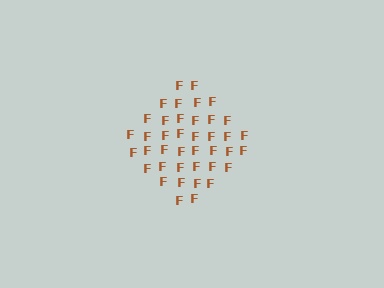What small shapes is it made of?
It is made of small letter F's.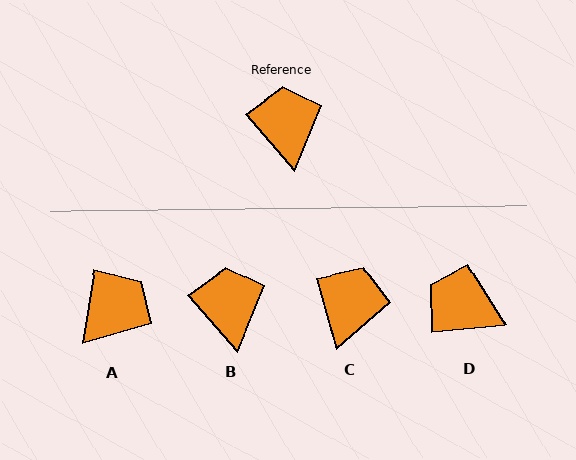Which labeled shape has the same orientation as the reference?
B.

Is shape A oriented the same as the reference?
No, it is off by about 51 degrees.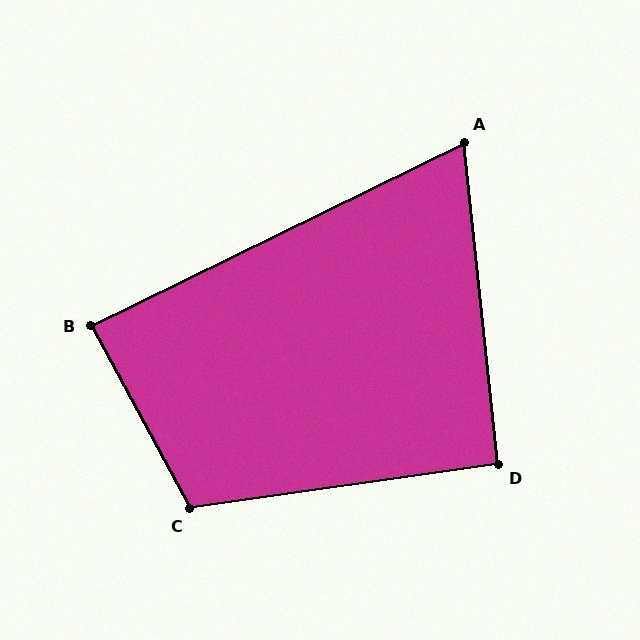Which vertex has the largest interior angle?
C, at approximately 110 degrees.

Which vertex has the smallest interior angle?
A, at approximately 70 degrees.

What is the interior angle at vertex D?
Approximately 92 degrees (approximately right).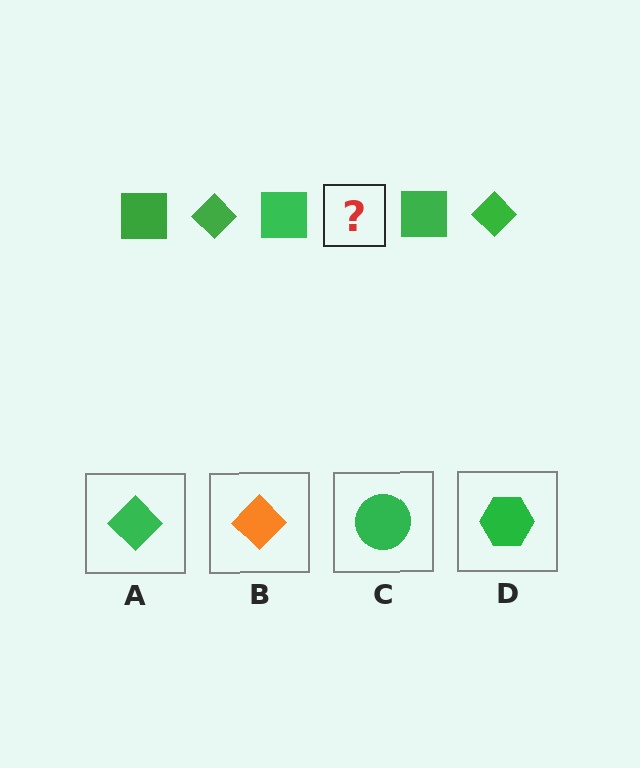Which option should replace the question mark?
Option A.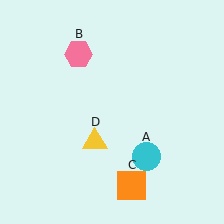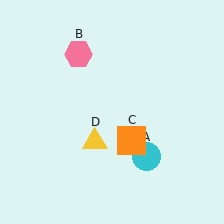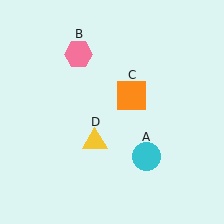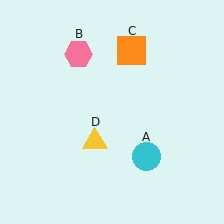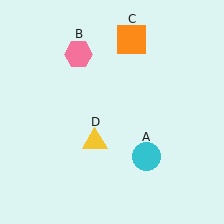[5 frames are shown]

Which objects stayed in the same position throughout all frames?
Cyan circle (object A) and pink hexagon (object B) and yellow triangle (object D) remained stationary.